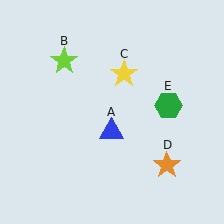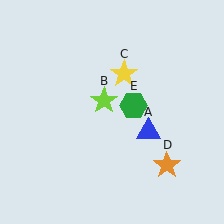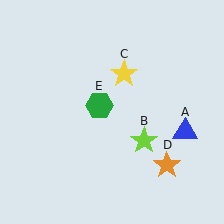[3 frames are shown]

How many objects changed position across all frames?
3 objects changed position: blue triangle (object A), lime star (object B), green hexagon (object E).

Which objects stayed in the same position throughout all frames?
Yellow star (object C) and orange star (object D) remained stationary.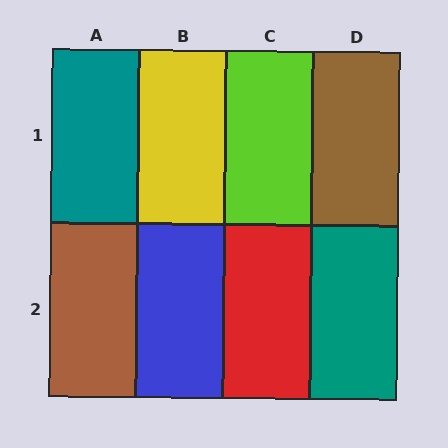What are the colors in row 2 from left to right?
Brown, blue, red, teal.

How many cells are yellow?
1 cell is yellow.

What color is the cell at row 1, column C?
Lime.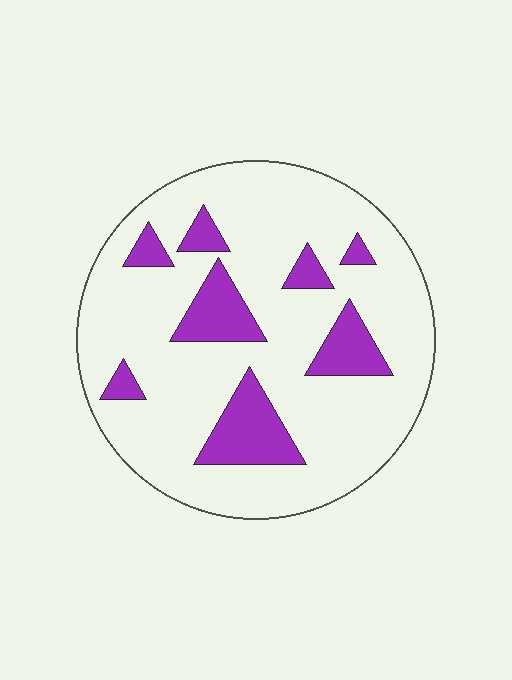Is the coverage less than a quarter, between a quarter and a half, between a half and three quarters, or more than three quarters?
Less than a quarter.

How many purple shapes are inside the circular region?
8.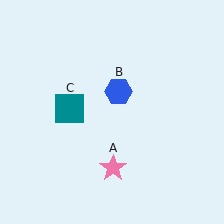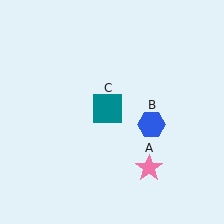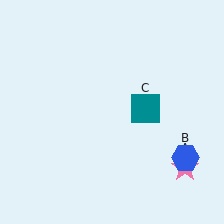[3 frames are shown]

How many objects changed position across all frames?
3 objects changed position: pink star (object A), blue hexagon (object B), teal square (object C).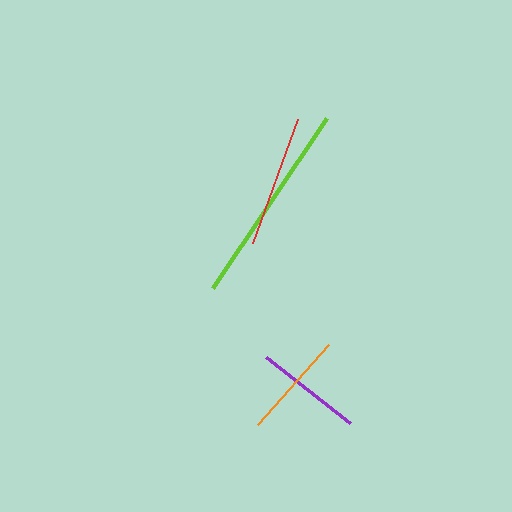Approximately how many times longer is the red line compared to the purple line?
The red line is approximately 1.2 times the length of the purple line.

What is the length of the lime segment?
The lime segment is approximately 204 pixels long.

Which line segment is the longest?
The lime line is the longest at approximately 204 pixels.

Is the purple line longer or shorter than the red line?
The red line is longer than the purple line.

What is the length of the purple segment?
The purple segment is approximately 107 pixels long.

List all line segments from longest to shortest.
From longest to shortest: lime, red, purple, orange.